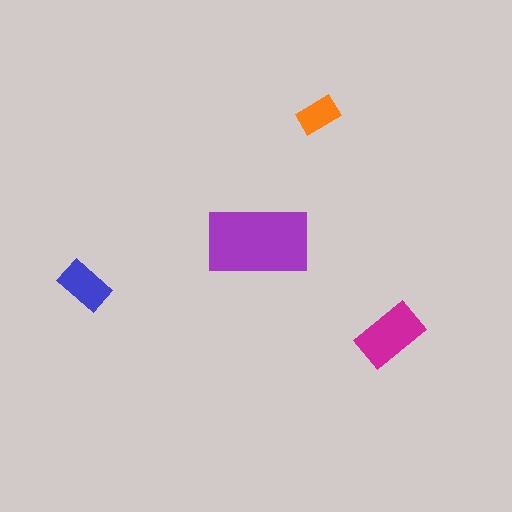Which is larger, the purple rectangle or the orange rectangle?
The purple one.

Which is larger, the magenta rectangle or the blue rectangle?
The magenta one.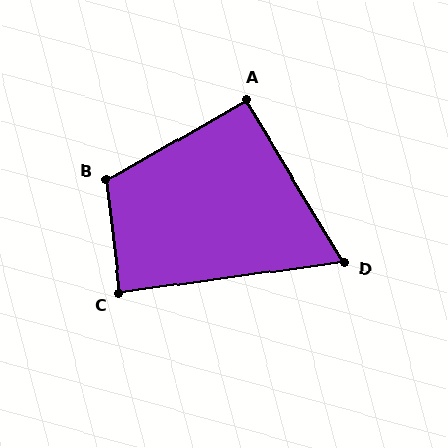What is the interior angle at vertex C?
Approximately 89 degrees (approximately right).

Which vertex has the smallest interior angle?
D, at approximately 67 degrees.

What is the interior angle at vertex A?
Approximately 91 degrees (approximately right).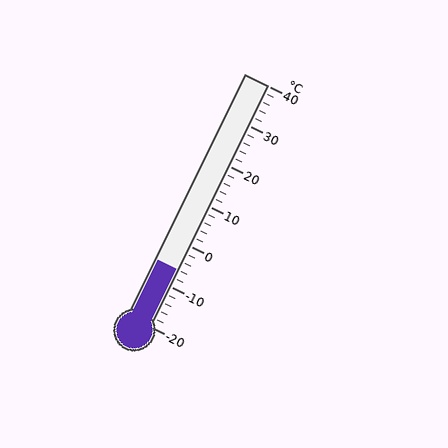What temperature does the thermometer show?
The thermometer shows approximately -6°C.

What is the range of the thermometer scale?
The thermometer scale ranges from -20°C to 40°C.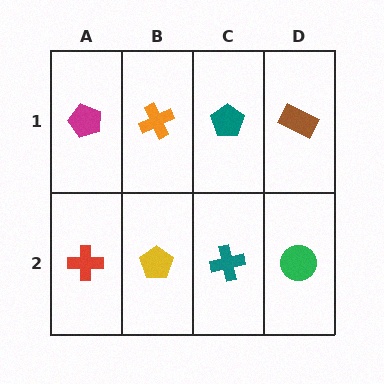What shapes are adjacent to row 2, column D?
A brown rectangle (row 1, column D), a teal cross (row 2, column C).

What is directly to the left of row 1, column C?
An orange cross.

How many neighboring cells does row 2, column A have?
2.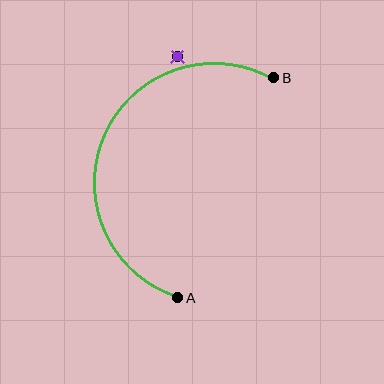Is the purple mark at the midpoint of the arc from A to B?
No — the purple mark does not lie on the arc at all. It sits slightly outside the curve.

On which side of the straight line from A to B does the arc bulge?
The arc bulges to the left of the straight line connecting A and B.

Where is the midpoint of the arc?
The arc midpoint is the point on the curve farthest from the straight line joining A and B. It sits to the left of that line.